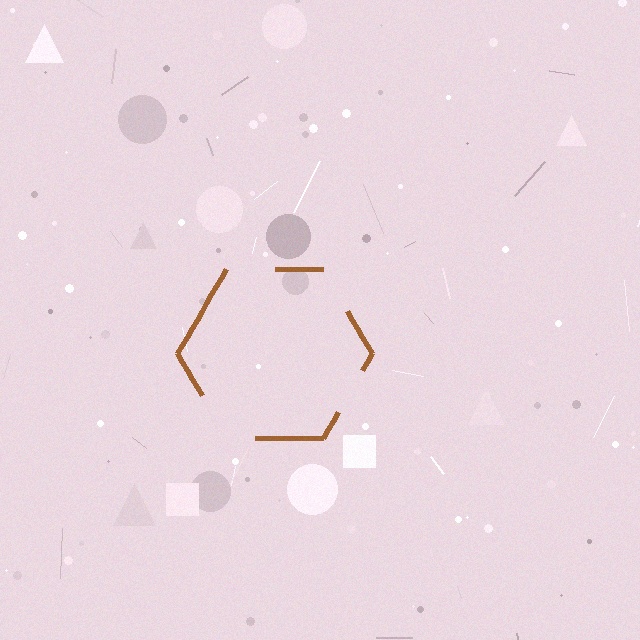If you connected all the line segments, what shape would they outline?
They would outline a hexagon.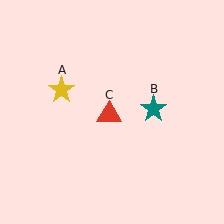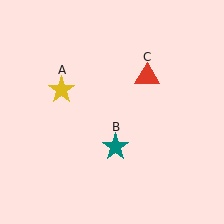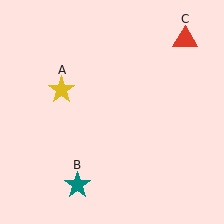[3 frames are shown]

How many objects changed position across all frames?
2 objects changed position: teal star (object B), red triangle (object C).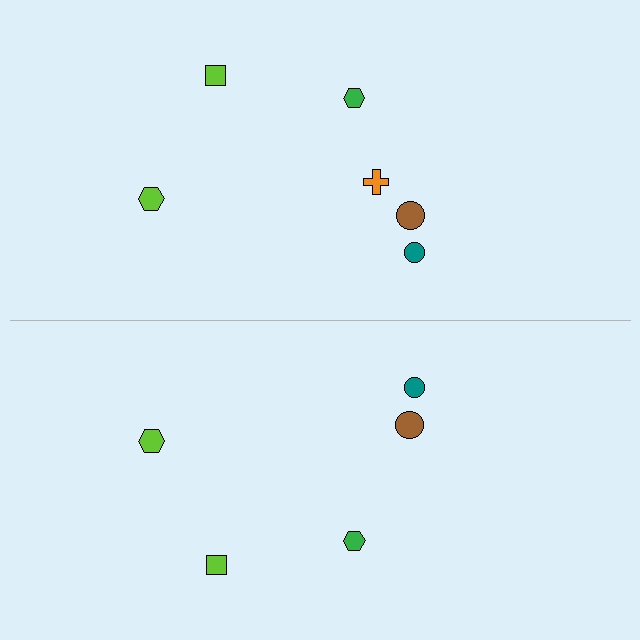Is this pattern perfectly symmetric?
No, the pattern is not perfectly symmetric. A orange cross is missing from the bottom side.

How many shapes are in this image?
There are 11 shapes in this image.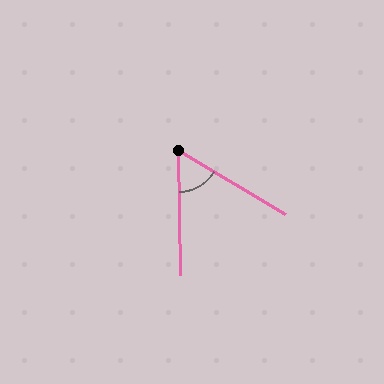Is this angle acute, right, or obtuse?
It is acute.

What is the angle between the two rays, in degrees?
Approximately 58 degrees.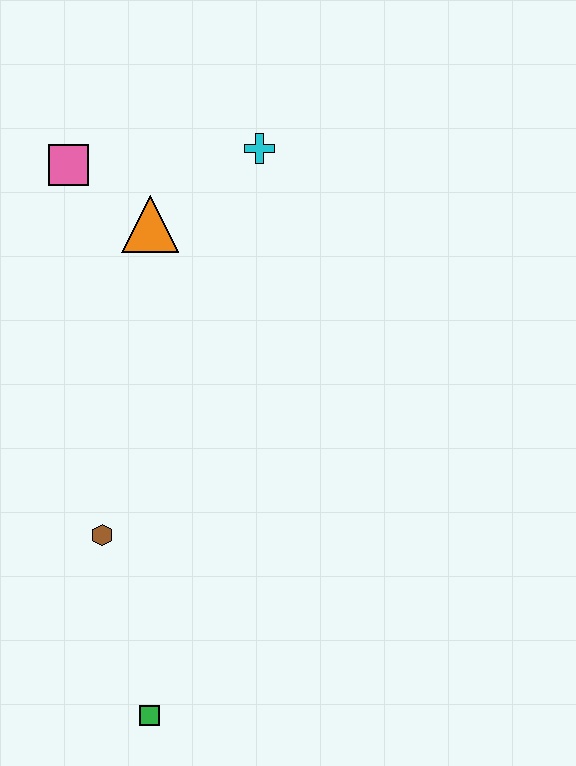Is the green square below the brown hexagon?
Yes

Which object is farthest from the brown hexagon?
The cyan cross is farthest from the brown hexagon.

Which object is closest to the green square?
The brown hexagon is closest to the green square.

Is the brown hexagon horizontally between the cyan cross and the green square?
No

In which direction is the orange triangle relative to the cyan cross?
The orange triangle is to the left of the cyan cross.